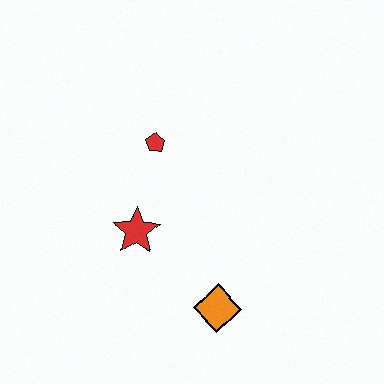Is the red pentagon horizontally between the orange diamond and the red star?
Yes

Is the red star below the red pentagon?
Yes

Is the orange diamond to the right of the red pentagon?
Yes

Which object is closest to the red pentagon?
The red star is closest to the red pentagon.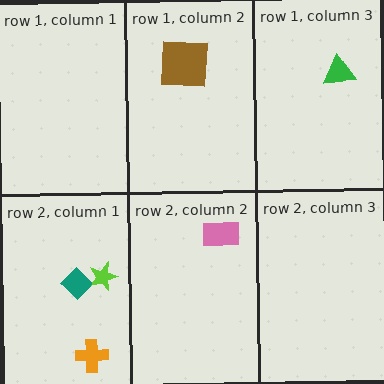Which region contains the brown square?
The row 1, column 2 region.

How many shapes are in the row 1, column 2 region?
1.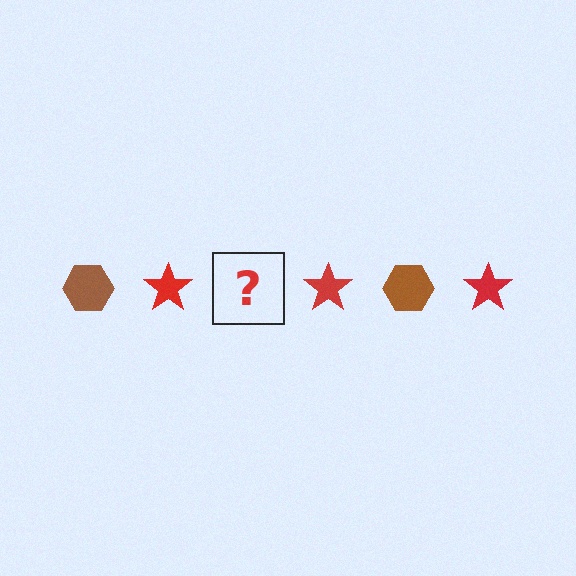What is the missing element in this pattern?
The missing element is a brown hexagon.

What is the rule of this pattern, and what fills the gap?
The rule is that the pattern alternates between brown hexagon and red star. The gap should be filled with a brown hexagon.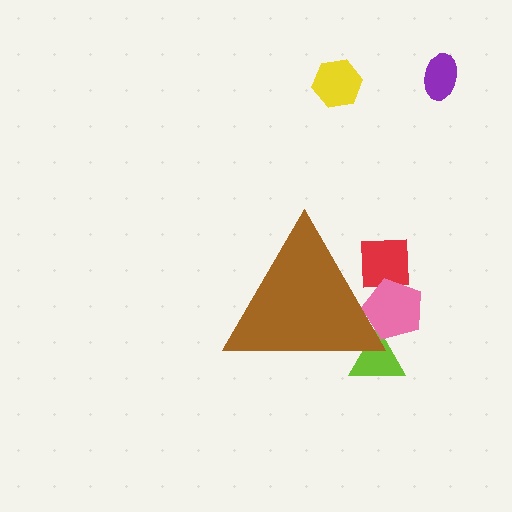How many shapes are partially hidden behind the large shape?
3 shapes are partially hidden.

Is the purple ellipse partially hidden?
No, the purple ellipse is fully visible.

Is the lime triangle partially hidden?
Yes, the lime triangle is partially hidden behind the brown triangle.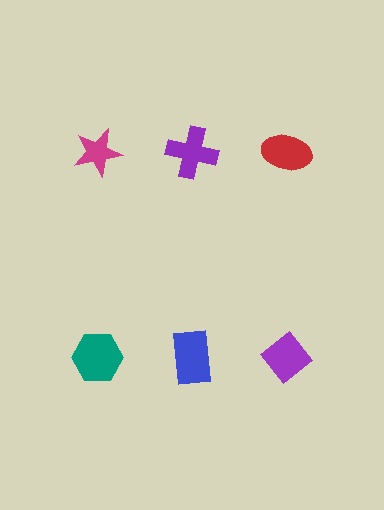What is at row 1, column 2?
A purple cross.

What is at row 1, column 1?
A magenta star.